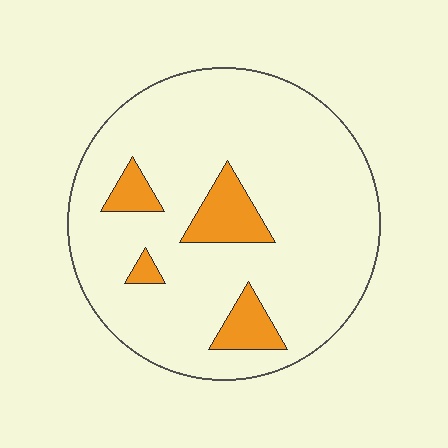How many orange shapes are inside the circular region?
4.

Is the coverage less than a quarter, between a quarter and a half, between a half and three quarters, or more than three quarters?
Less than a quarter.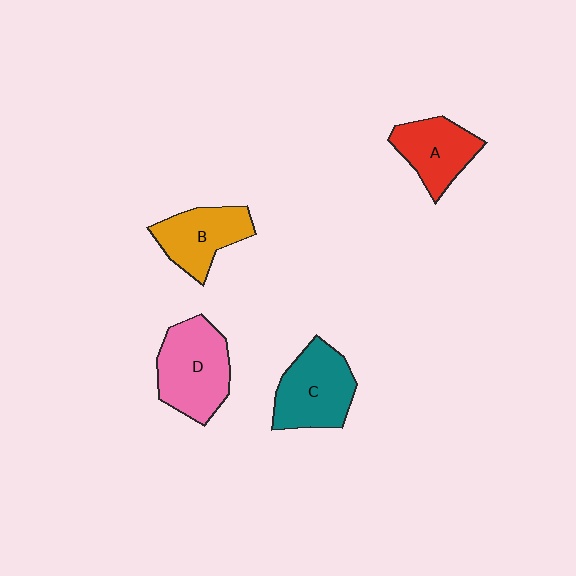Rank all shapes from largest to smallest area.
From largest to smallest: D (pink), C (teal), B (orange), A (red).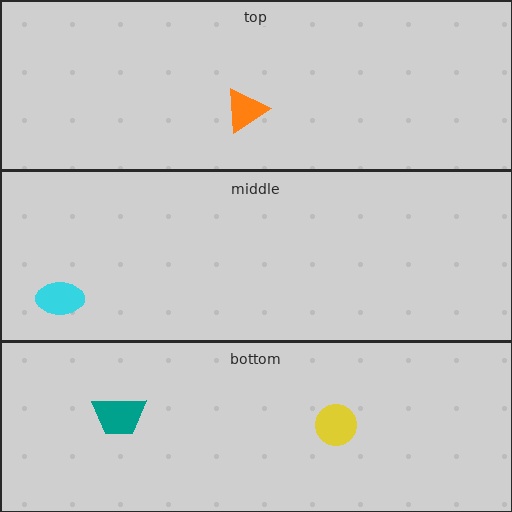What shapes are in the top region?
The orange triangle.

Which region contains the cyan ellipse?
The middle region.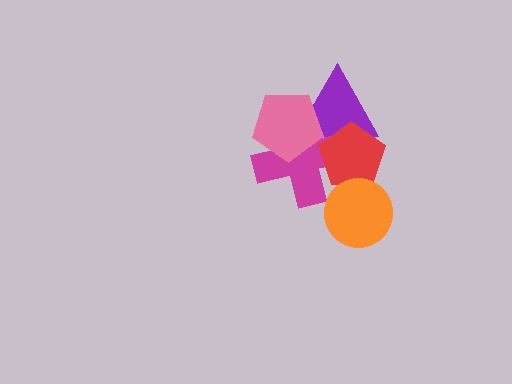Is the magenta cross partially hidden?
Yes, it is partially covered by another shape.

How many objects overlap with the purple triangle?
3 objects overlap with the purple triangle.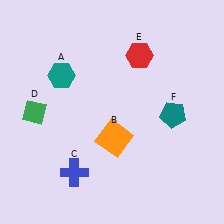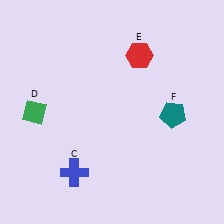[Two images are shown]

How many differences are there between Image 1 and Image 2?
There are 2 differences between the two images.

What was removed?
The orange square (B), the teal hexagon (A) were removed in Image 2.